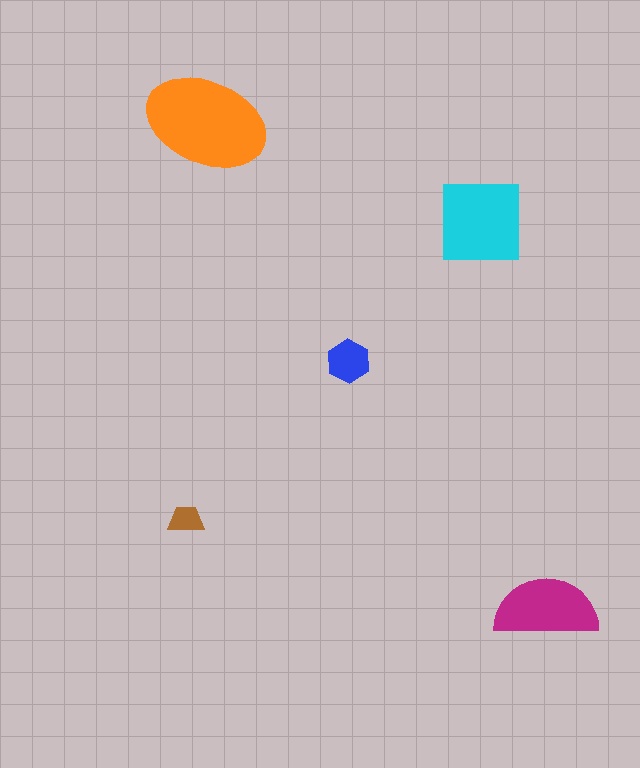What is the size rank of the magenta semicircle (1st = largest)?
3rd.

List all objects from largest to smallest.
The orange ellipse, the cyan square, the magenta semicircle, the blue hexagon, the brown trapezoid.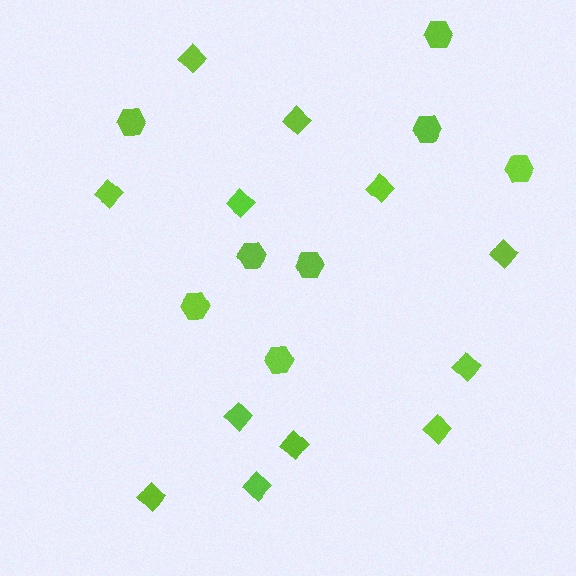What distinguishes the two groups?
There are 2 groups: one group of hexagons (8) and one group of diamonds (12).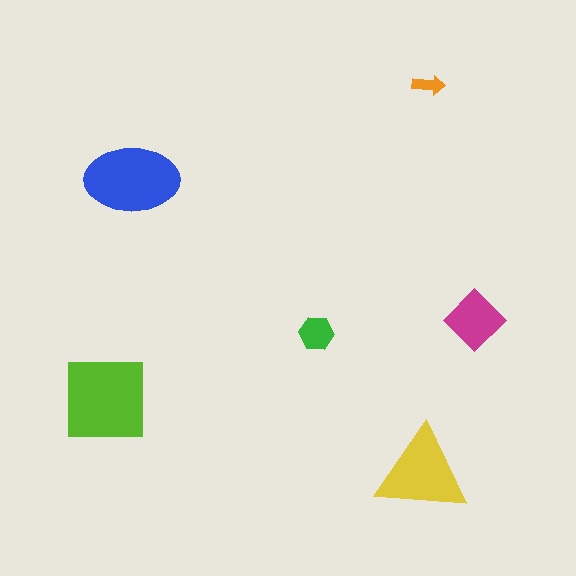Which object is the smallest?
The orange arrow.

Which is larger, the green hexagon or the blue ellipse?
The blue ellipse.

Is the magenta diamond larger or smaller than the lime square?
Smaller.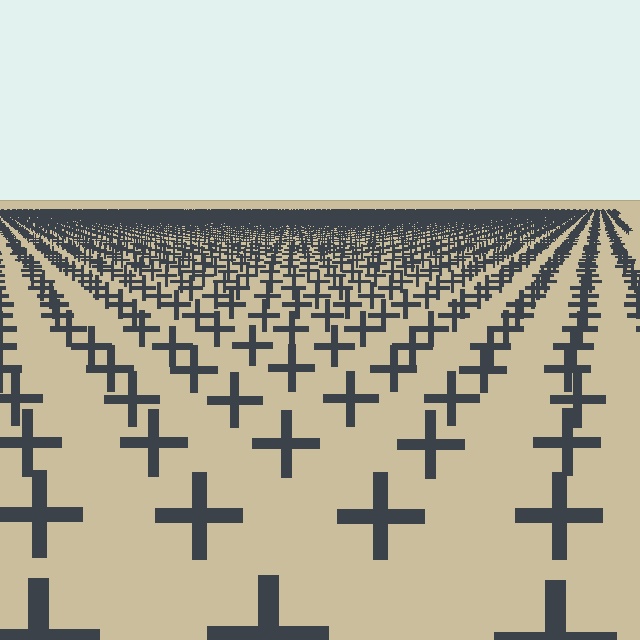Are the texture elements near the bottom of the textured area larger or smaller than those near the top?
Larger. Near the bottom, elements are closer to the viewer and appear at a bigger on-screen size.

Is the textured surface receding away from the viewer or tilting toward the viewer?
The surface is receding away from the viewer. Texture elements get smaller and denser toward the top.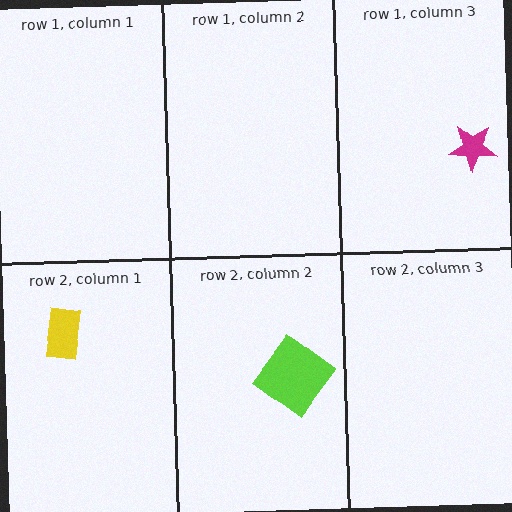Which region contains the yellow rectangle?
The row 2, column 1 region.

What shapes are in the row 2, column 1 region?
The yellow rectangle.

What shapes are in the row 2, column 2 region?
The pink arrow, the lime diamond.